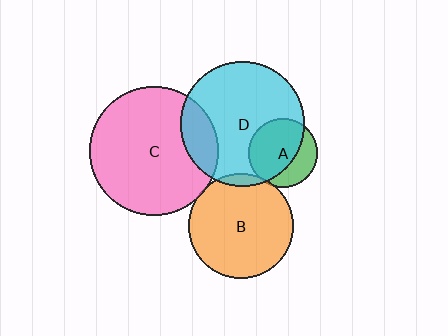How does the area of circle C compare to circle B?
Approximately 1.5 times.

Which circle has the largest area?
Circle C (pink).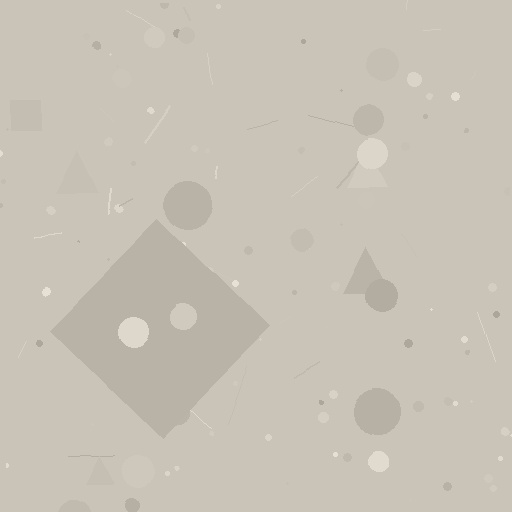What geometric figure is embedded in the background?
A diamond is embedded in the background.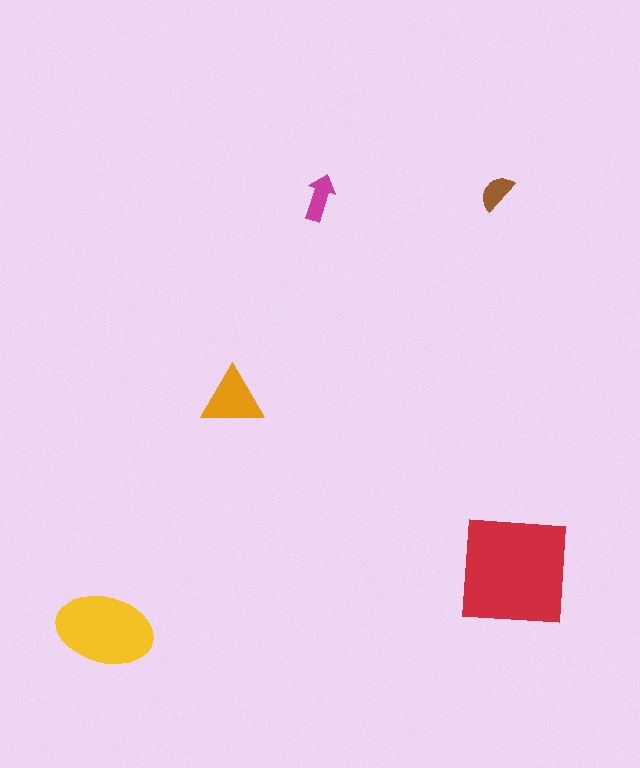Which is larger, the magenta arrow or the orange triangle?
The orange triangle.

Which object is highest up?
The brown semicircle is topmost.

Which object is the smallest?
The brown semicircle.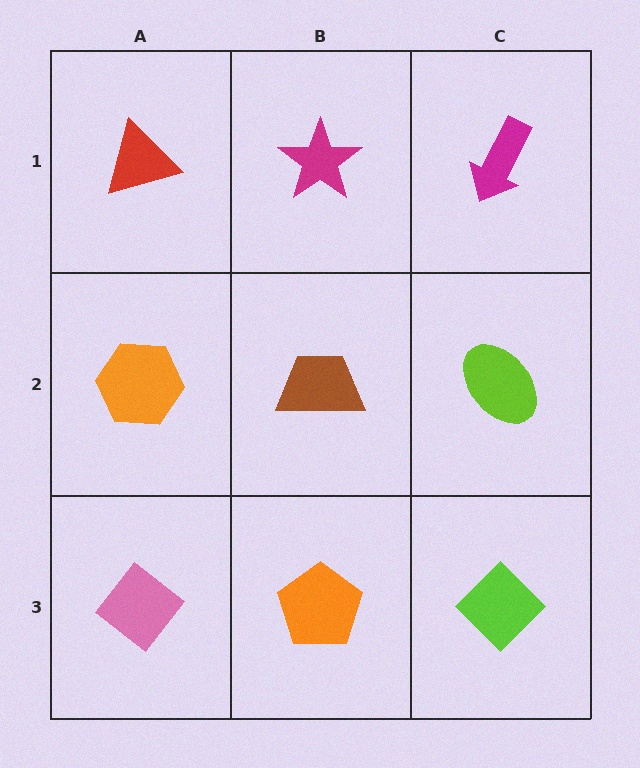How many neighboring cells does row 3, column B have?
3.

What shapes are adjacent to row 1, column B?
A brown trapezoid (row 2, column B), a red triangle (row 1, column A), a magenta arrow (row 1, column C).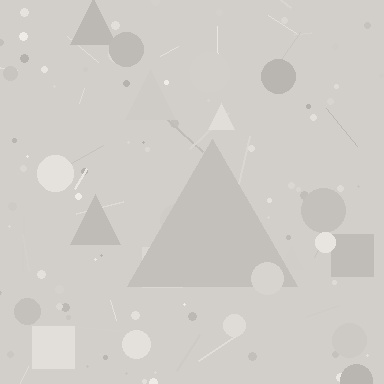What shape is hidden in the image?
A triangle is hidden in the image.